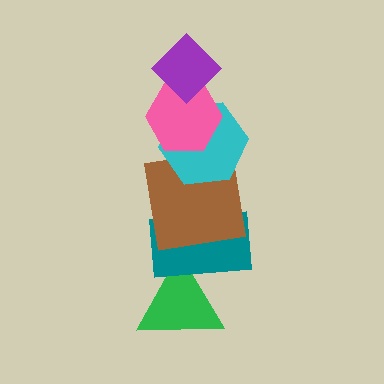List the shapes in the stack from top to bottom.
From top to bottom: the purple diamond, the pink hexagon, the cyan hexagon, the brown square, the teal rectangle, the green triangle.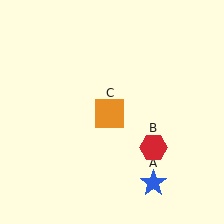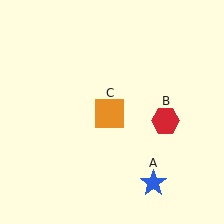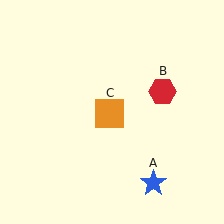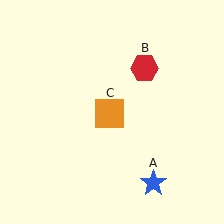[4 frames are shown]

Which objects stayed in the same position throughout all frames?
Blue star (object A) and orange square (object C) remained stationary.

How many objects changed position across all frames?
1 object changed position: red hexagon (object B).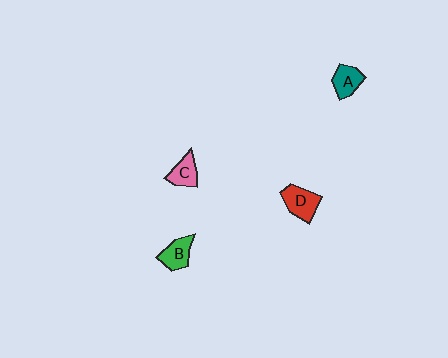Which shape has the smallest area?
Shape C (pink).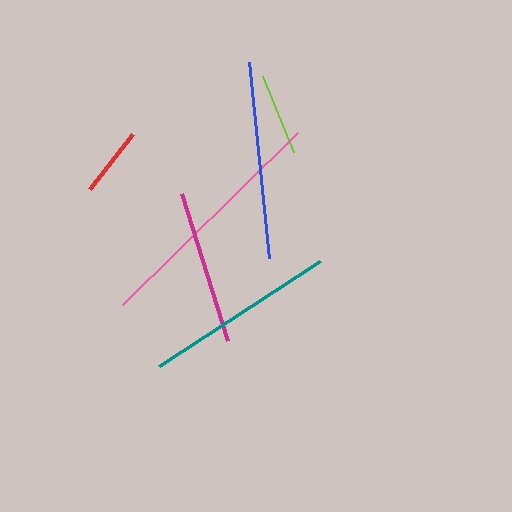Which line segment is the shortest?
The red line is the shortest at approximately 69 pixels.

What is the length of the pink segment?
The pink segment is approximately 245 pixels long.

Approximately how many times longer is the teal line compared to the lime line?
The teal line is approximately 2.3 times the length of the lime line.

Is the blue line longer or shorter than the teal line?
The blue line is longer than the teal line.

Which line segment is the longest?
The pink line is the longest at approximately 245 pixels.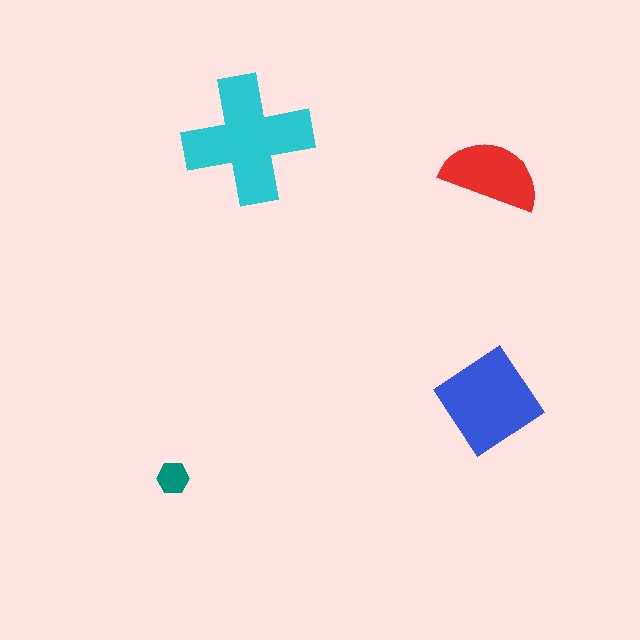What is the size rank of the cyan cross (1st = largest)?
1st.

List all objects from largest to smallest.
The cyan cross, the blue diamond, the red semicircle, the teal hexagon.